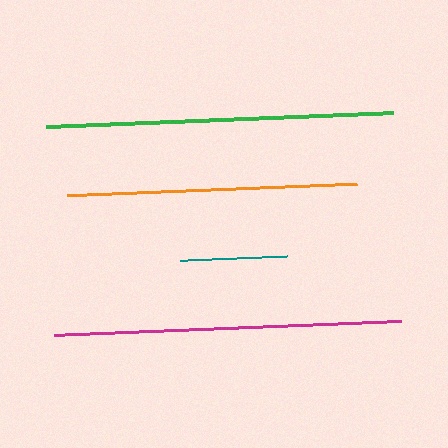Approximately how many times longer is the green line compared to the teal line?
The green line is approximately 3.2 times the length of the teal line.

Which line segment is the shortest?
The teal line is the shortest at approximately 108 pixels.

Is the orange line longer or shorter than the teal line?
The orange line is longer than the teal line.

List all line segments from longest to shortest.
From longest to shortest: magenta, green, orange, teal.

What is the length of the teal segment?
The teal segment is approximately 108 pixels long.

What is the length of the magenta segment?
The magenta segment is approximately 348 pixels long.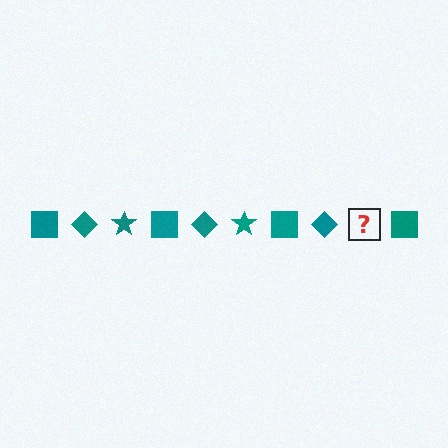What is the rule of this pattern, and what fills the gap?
The rule is that the pattern cycles through square, diamond, star shapes in teal. The gap should be filled with a teal star.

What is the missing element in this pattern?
The missing element is a teal star.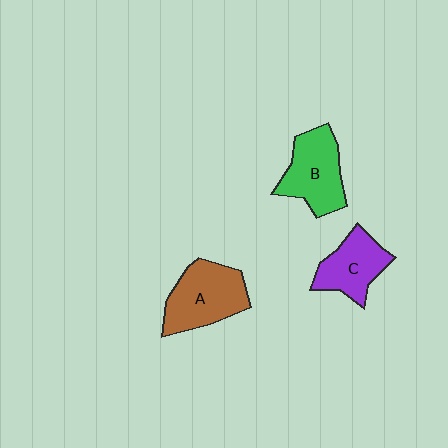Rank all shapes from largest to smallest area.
From largest to smallest: A (brown), B (green), C (purple).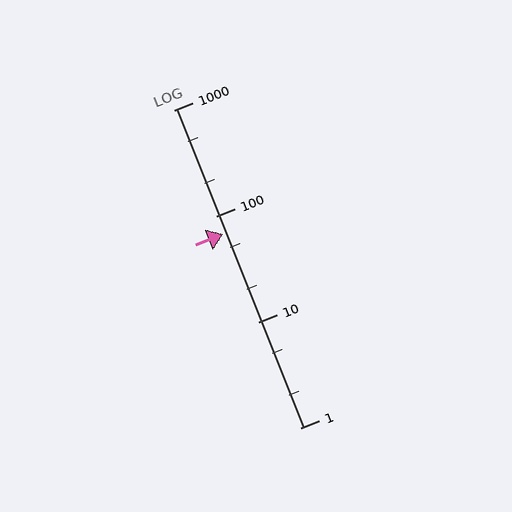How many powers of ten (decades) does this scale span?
The scale spans 3 decades, from 1 to 1000.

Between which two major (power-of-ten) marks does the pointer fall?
The pointer is between 10 and 100.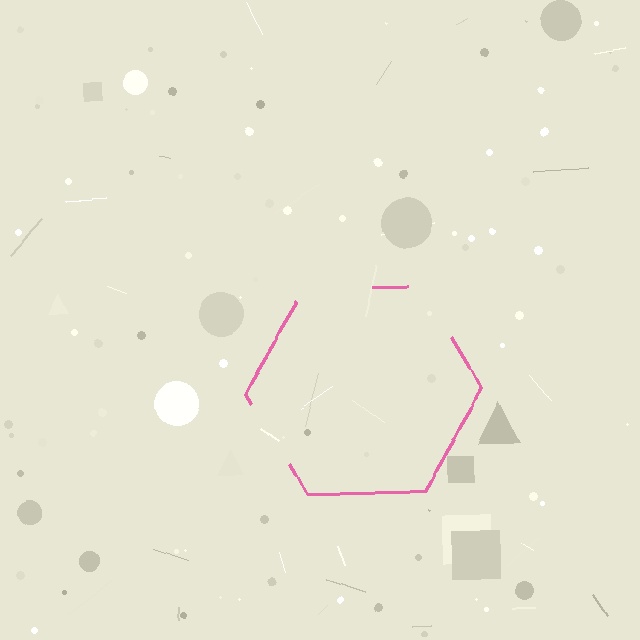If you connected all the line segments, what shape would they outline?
They would outline a hexagon.